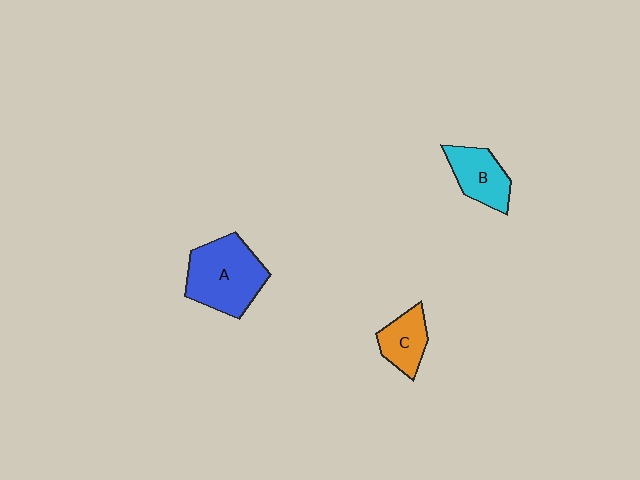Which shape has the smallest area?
Shape C (orange).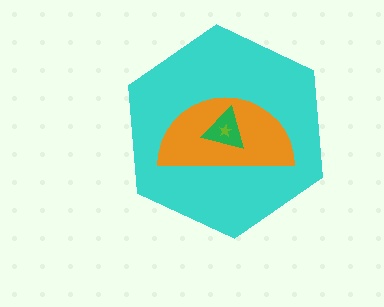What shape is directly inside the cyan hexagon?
The orange semicircle.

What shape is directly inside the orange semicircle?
The green triangle.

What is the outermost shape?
The cyan hexagon.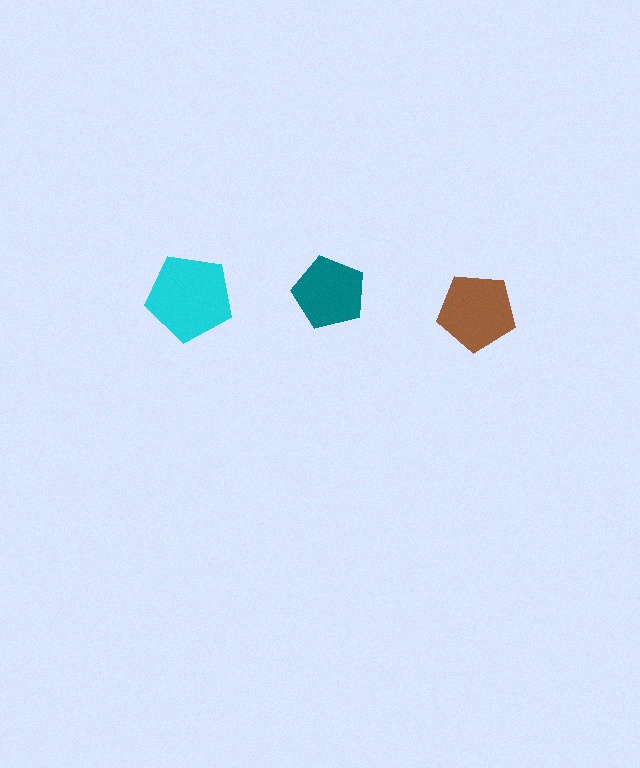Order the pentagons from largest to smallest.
the cyan one, the brown one, the teal one.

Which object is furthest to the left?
The cyan pentagon is leftmost.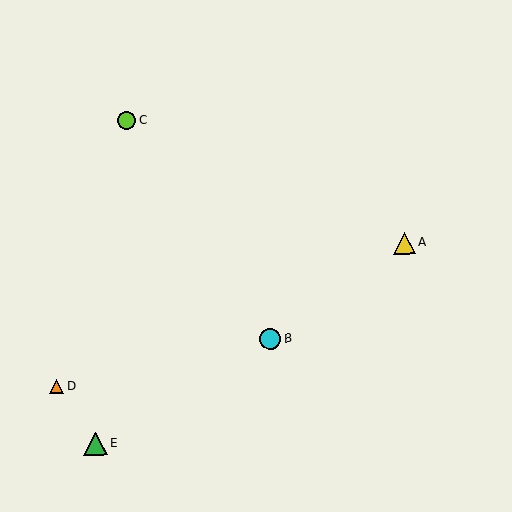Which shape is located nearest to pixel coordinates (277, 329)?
The cyan circle (labeled B) at (271, 339) is nearest to that location.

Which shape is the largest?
The green triangle (labeled E) is the largest.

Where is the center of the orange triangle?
The center of the orange triangle is at (57, 387).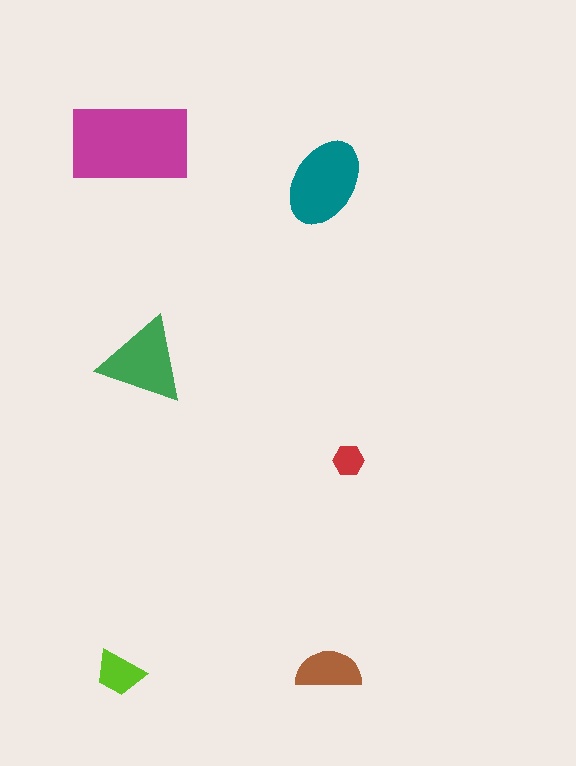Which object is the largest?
The magenta rectangle.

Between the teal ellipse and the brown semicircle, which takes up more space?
The teal ellipse.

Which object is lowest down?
The lime trapezoid is bottommost.